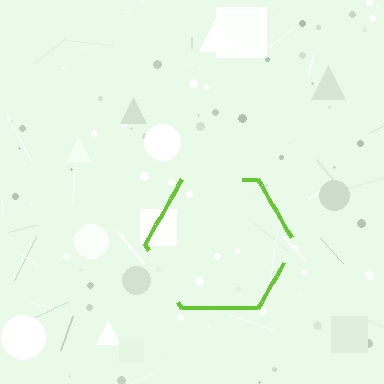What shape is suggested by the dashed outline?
The dashed outline suggests a hexagon.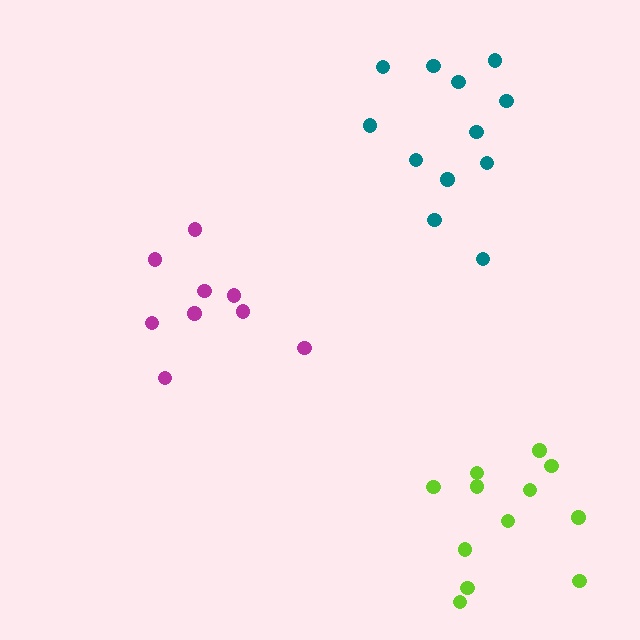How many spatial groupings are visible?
There are 3 spatial groupings.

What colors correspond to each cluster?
The clusters are colored: lime, magenta, teal.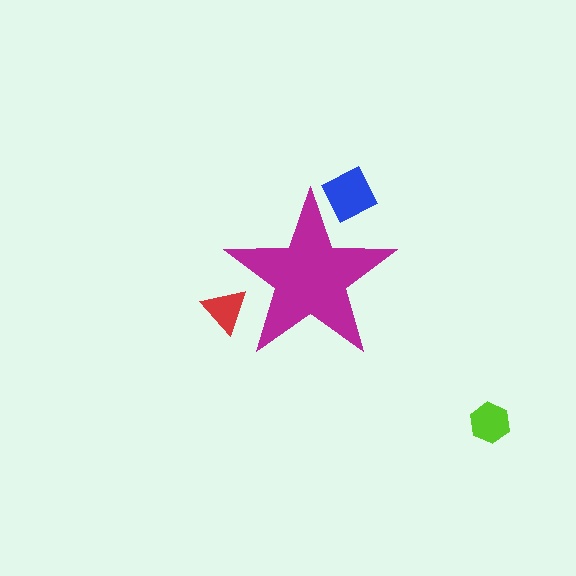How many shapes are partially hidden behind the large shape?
2 shapes are partially hidden.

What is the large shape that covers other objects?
A magenta star.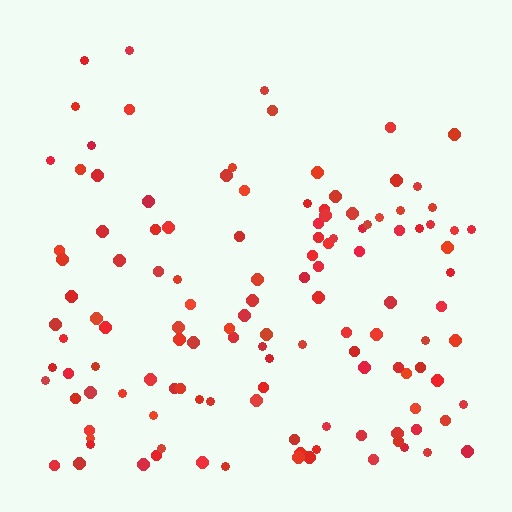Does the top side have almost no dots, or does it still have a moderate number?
Still a moderate number, just noticeably fewer than the bottom.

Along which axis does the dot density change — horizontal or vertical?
Vertical.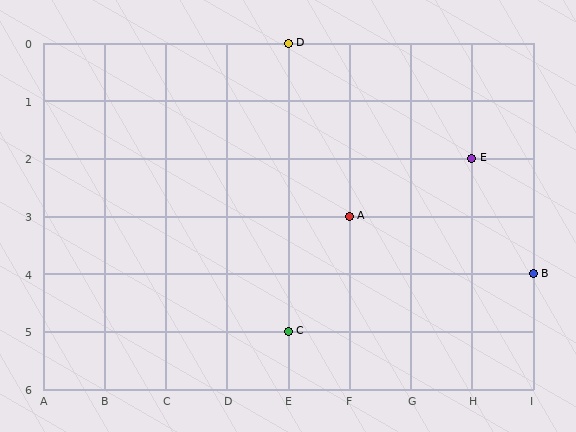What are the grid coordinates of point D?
Point D is at grid coordinates (E, 0).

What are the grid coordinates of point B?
Point B is at grid coordinates (I, 4).